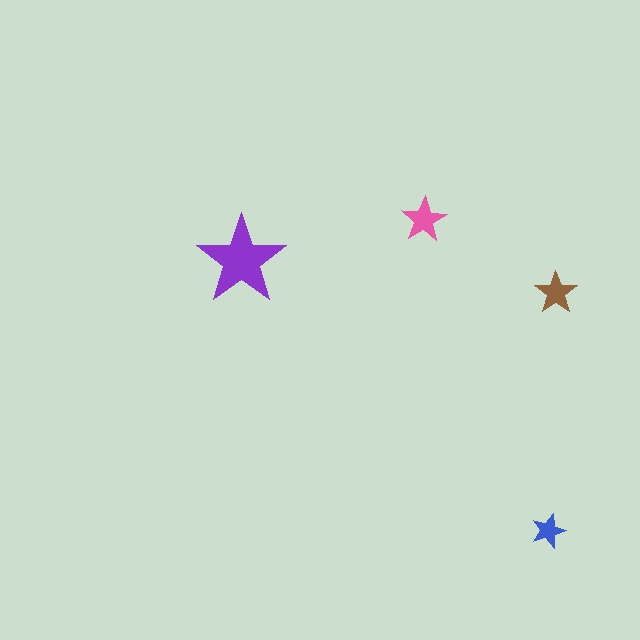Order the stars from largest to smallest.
the purple one, the pink one, the brown one, the blue one.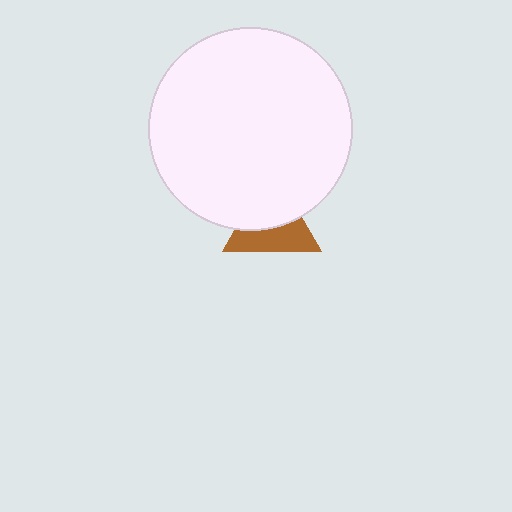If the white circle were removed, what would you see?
You would see the complete brown triangle.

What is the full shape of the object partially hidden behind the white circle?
The partially hidden object is a brown triangle.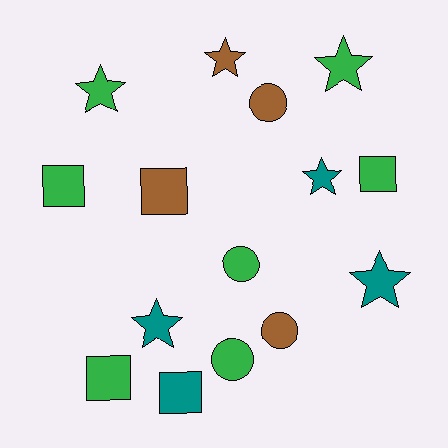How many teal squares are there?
There is 1 teal square.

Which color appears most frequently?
Green, with 7 objects.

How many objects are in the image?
There are 15 objects.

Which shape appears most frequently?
Star, with 6 objects.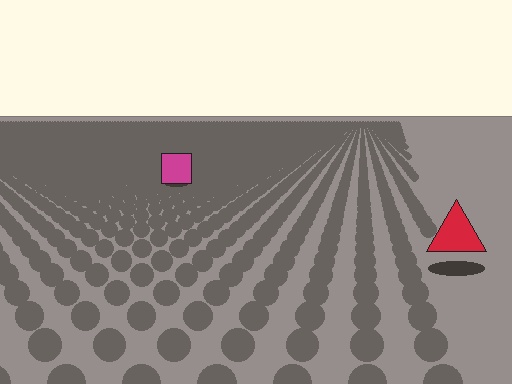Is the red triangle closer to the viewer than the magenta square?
Yes. The red triangle is closer — you can tell from the texture gradient: the ground texture is coarser near it.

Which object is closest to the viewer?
The red triangle is closest. The texture marks near it are larger and more spread out.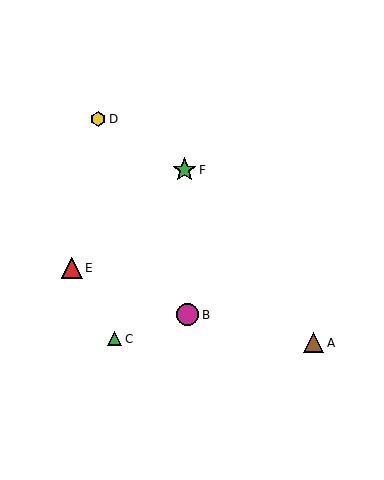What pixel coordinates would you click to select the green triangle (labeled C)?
Click at (114, 339) to select the green triangle C.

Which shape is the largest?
The green star (labeled F) is the largest.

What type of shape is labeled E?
Shape E is a red triangle.